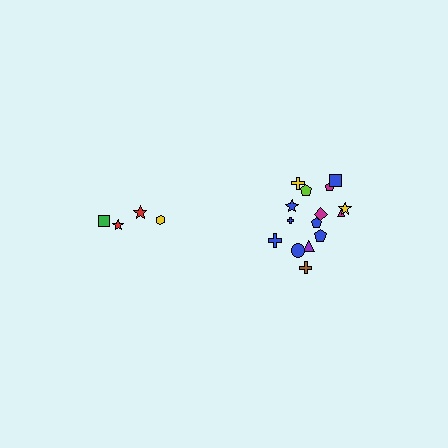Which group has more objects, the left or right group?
The right group.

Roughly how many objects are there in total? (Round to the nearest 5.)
Roughly 20 objects in total.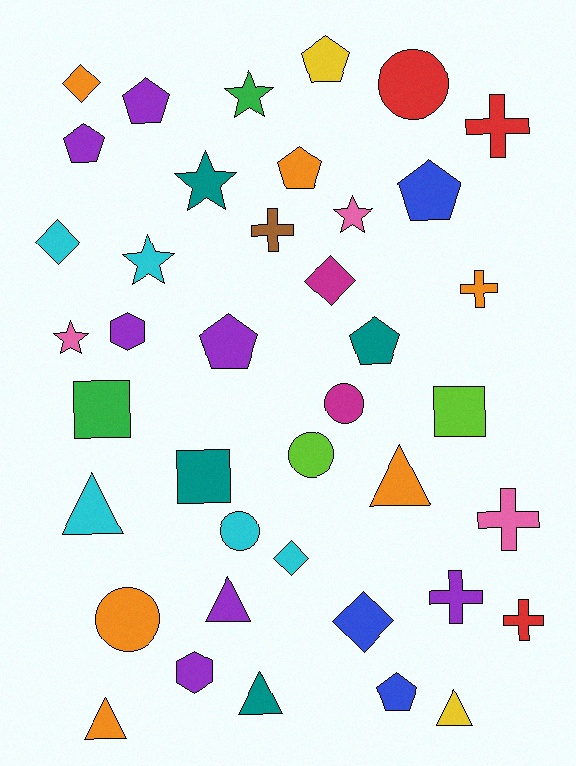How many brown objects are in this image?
There is 1 brown object.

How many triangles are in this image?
There are 6 triangles.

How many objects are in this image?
There are 40 objects.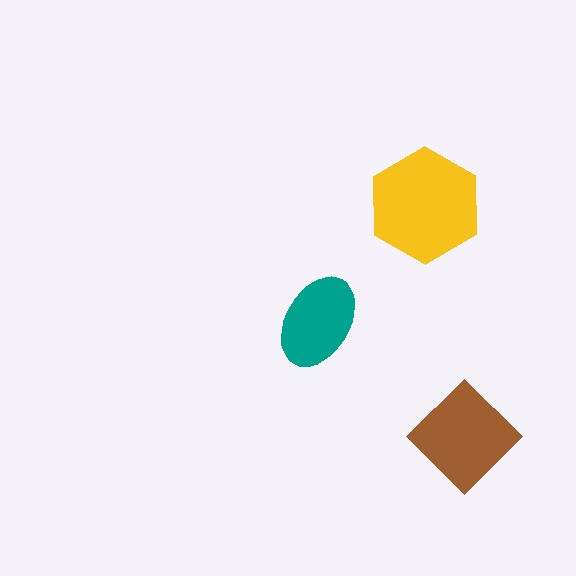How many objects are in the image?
There are 3 objects in the image.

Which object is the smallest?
The teal ellipse.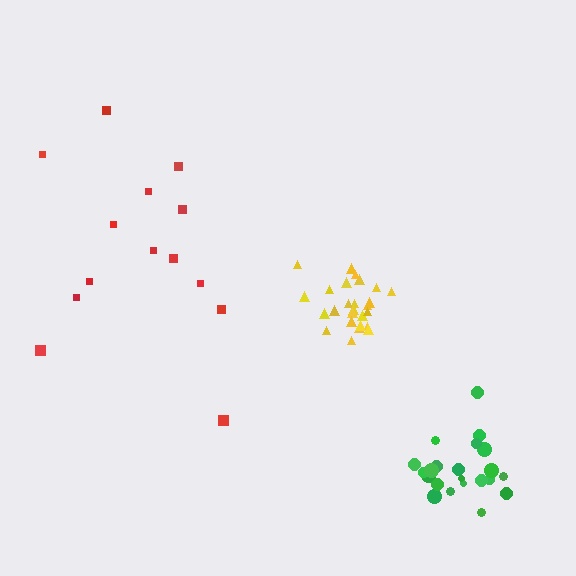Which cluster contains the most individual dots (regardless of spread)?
Yellow (26).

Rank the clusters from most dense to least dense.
yellow, green, red.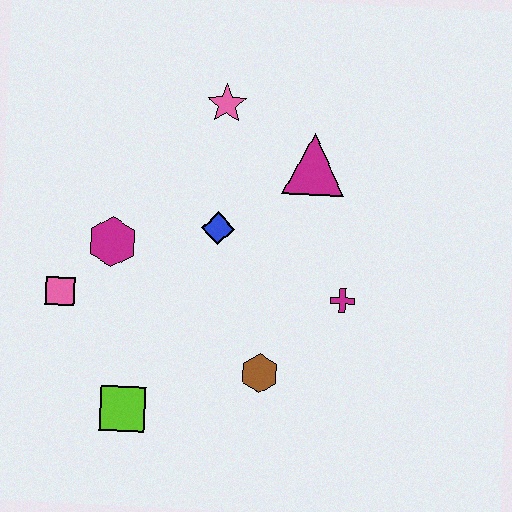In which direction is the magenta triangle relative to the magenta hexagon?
The magenta triangle is to the right of the magenta hexagon.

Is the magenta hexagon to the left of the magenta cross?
Yes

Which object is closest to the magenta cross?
The brown hexagon is closest to the magenta cross.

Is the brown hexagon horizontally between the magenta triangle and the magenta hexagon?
Yes